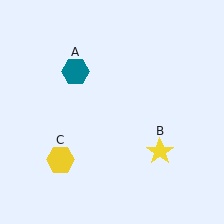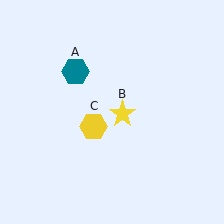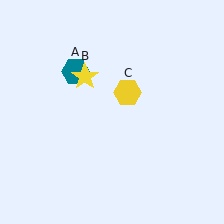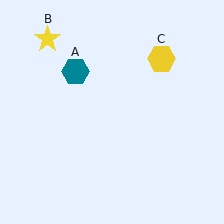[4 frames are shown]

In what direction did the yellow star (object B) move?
The yellow star (object B) moved up and to the left.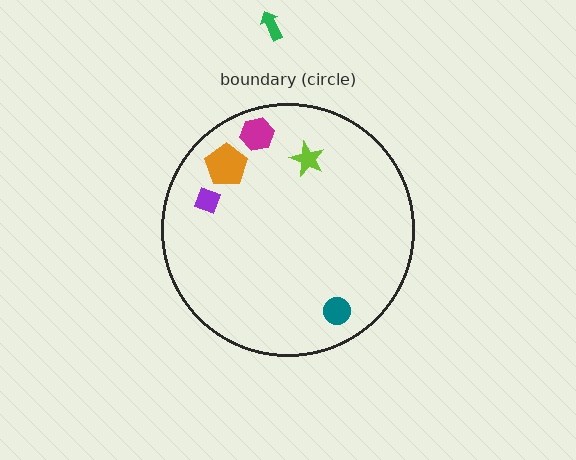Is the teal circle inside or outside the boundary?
Inside.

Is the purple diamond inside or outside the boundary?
Inside.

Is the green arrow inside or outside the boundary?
Outside.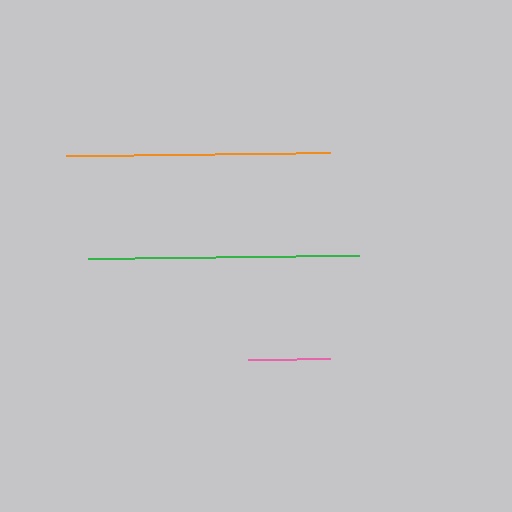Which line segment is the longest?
The green line is the longest at approximately 271 pixels.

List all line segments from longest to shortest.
From longest to shortest: green, orange, pink.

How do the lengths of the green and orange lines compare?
The green and orange lines are approximately the same length.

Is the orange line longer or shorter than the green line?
The green line is longer than the orange line.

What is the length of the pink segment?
The pink segment is approximately 81 pixels long.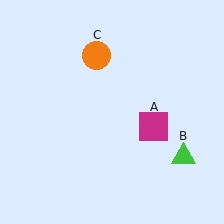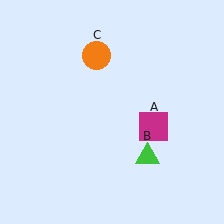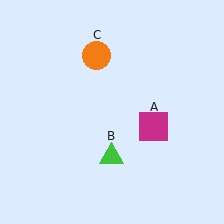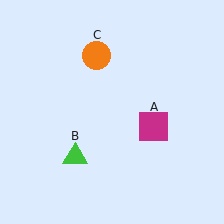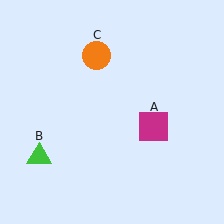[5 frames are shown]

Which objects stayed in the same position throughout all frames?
Magenta square (object A) and orange circle (object C) remained stationary.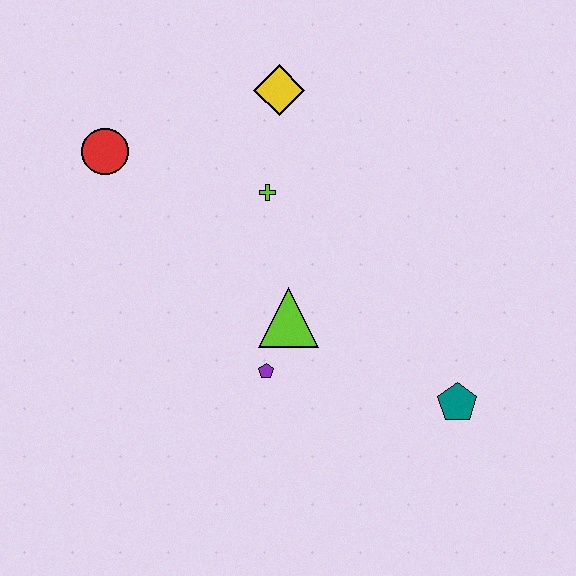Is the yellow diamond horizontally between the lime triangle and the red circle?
Yes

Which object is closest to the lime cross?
The yellow diamond is closest to the lime cross.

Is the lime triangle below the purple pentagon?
No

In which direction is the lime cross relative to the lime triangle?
The lime cross is above the lime triangle.